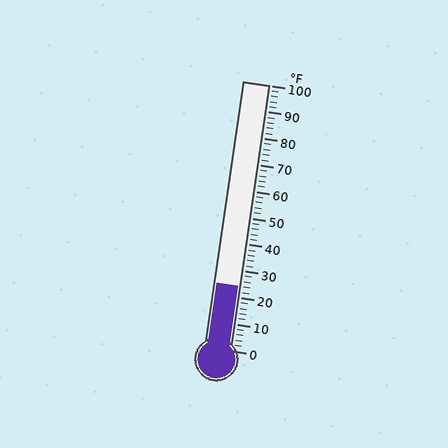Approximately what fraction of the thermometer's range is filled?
The thermometer is filled to approximately 25% of its range.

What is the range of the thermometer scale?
The thermometer scale ranges from 0°F to 100°F.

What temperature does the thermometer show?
The thermometer shows approximately 24°F.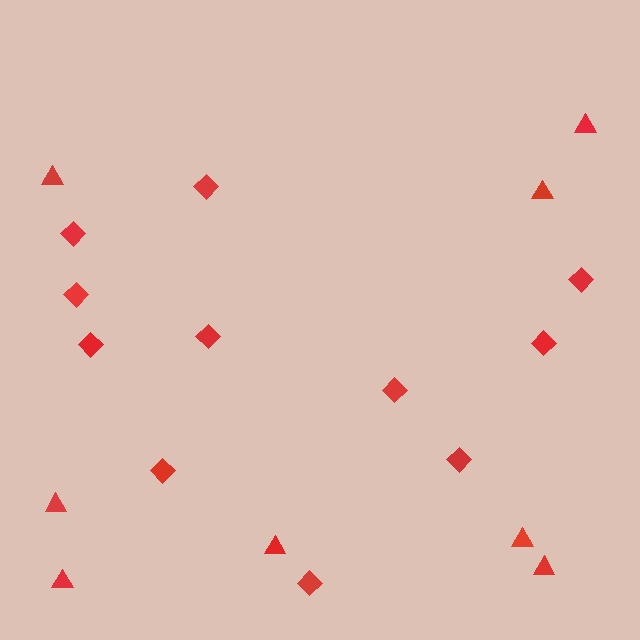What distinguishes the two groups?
There are 2 groups: one group of triangles (8) and one group of diamonds (11).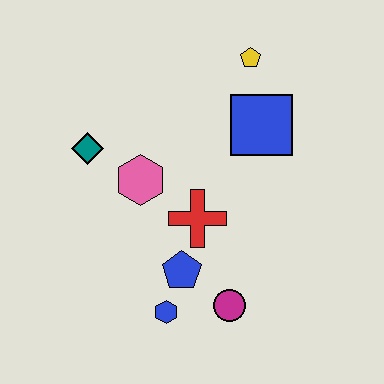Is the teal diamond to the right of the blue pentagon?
No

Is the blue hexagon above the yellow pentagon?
No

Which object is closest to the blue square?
The yellow pentagon is closest to the blue square.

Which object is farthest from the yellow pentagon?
The blue hexagon is farthest from the yellow pentagon.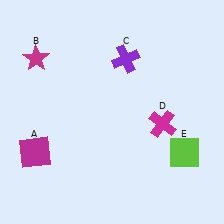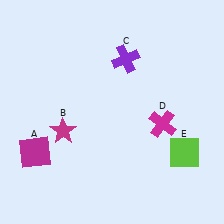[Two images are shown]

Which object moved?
The magenta star (B) moved down.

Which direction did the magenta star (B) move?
The magenta star (B) moved down.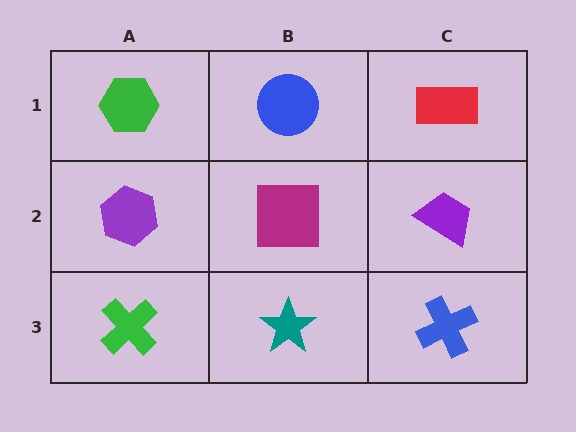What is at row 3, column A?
A green cross.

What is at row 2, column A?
A purple hexagon.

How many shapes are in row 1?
3 shapes.